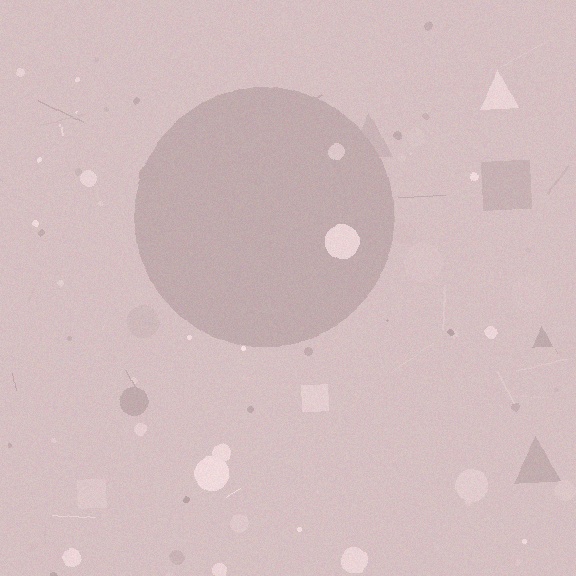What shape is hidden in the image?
A circle is hidden in the image.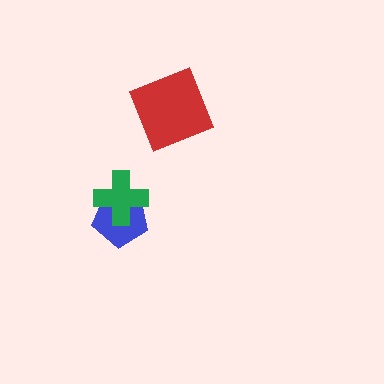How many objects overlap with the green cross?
1 object overlaps with the green cross.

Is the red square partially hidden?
No, no other shape covers it.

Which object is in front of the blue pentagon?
The green cross is in front of the blue pentagon.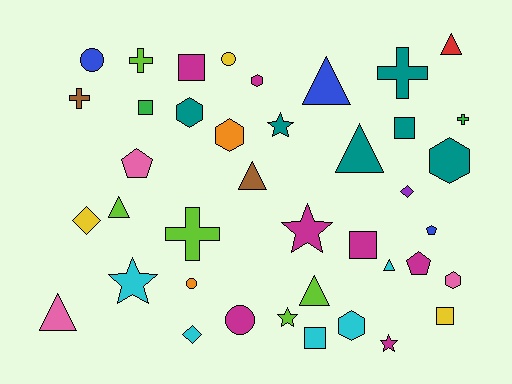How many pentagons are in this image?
There are 3 pentagons.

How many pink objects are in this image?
There are 3 pink objects.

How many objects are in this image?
There are 40 objects.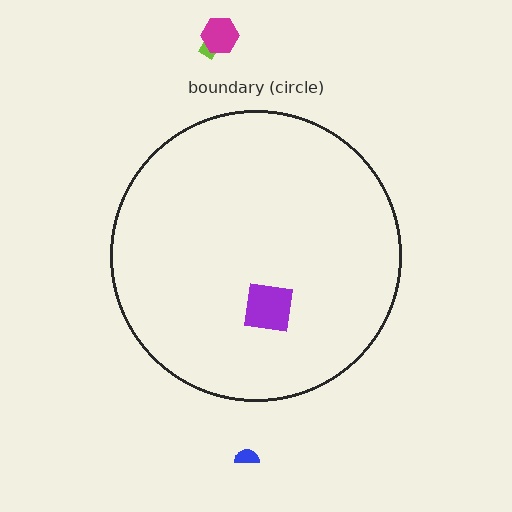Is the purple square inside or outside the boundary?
Inside.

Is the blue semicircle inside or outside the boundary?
Outside.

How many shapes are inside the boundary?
1 inside, 3 outside.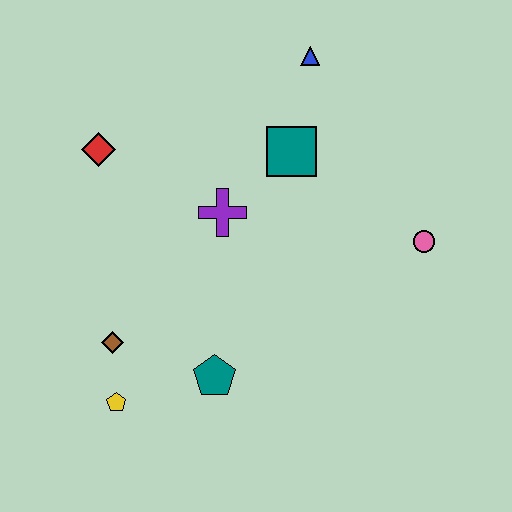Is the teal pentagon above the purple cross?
No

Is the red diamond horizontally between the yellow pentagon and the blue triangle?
No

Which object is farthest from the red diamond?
The pink circle is farthest from the red diamond.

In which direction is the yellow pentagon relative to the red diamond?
The yellow pentagon is below the red diamond.